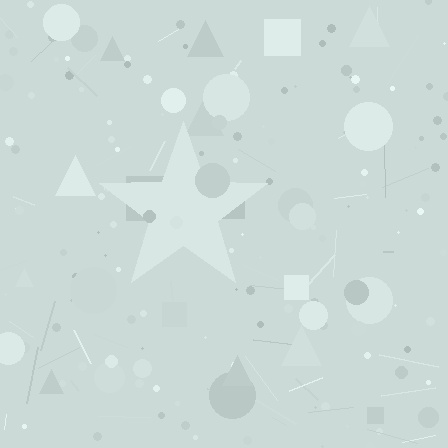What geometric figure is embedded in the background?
A star is embedded in the background.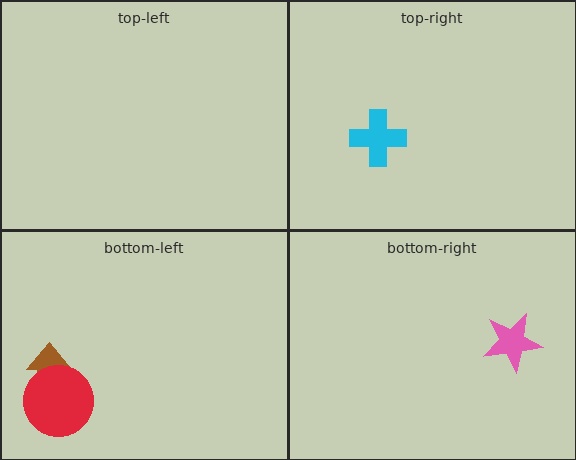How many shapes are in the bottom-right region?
1.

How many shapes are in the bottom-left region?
2.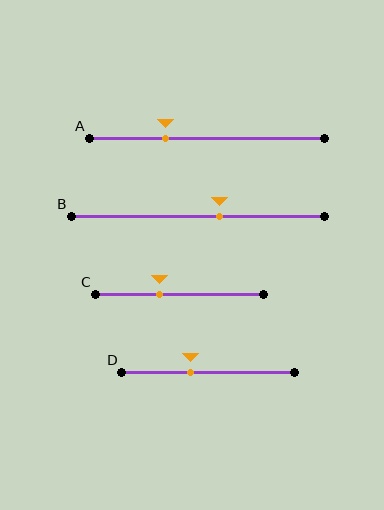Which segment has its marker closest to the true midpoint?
Segment B has its marker closest to the true midpoint.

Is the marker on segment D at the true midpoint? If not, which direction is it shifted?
No, the marker on segment D is shifted to the left by about 10% of the segment length.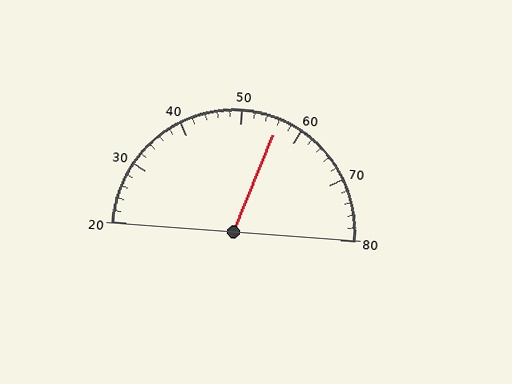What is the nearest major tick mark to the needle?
The nearest major tick mark is 60.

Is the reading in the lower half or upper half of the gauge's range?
The reading is in the upper half of the range (20 to 80).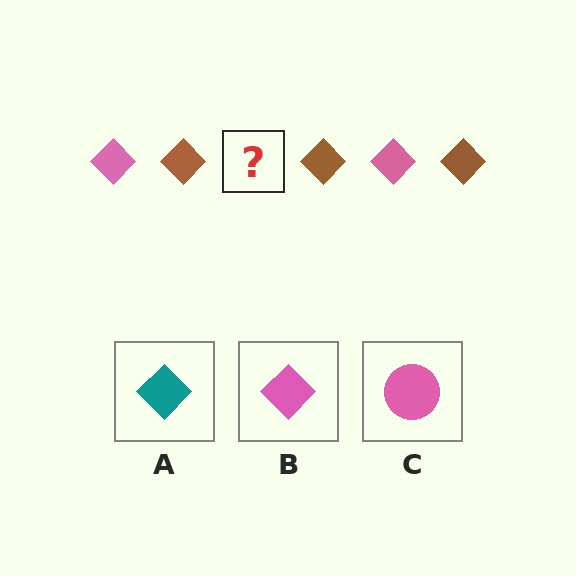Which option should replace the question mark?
Option B.